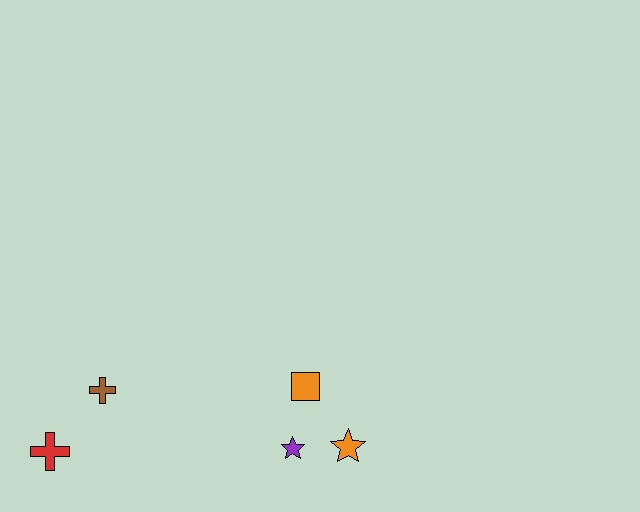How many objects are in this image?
There are 5 objects.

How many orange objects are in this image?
There are 2 orange objects.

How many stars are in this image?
There are 2 stars.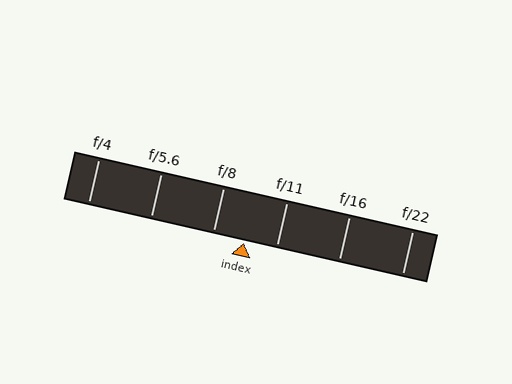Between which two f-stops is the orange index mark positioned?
The index mark is between f/8 and f/11.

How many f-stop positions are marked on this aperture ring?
There are 6 f-stop positions marked.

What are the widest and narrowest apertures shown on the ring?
The widest aperture shown is f/4 and the narrowest is f/22.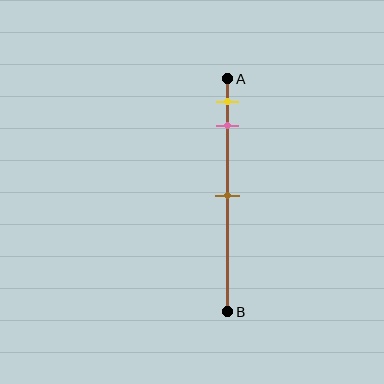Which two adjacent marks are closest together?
The yellow and pink marks are the closest adjacent pair.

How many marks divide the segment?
There are 3 marks dividing the segment.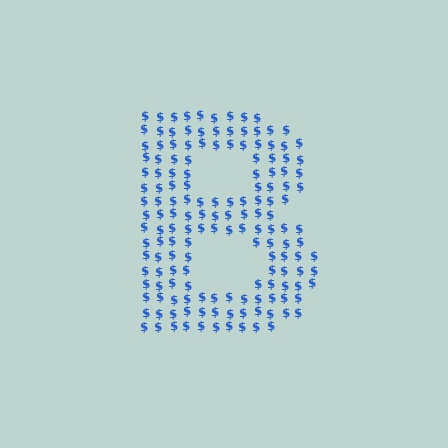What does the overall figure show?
The overall figure shows the letter B.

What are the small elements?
The small elements are dollar signs.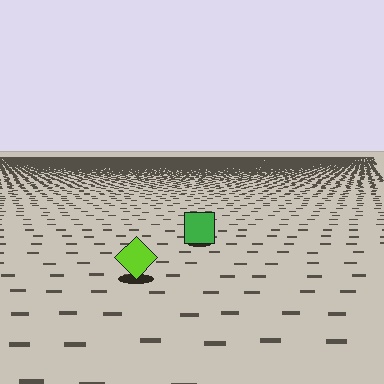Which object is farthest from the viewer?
The green square is farthest from the viewer. It appears smaller and the ground texture around it is denser.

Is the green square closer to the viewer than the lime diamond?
No. The lime diamond is closer — you can tell from the texture gradient: the ground texture is coarser near it.